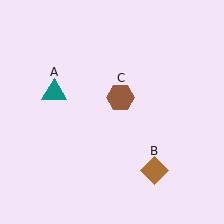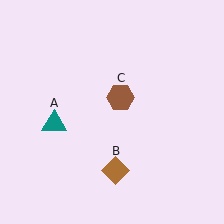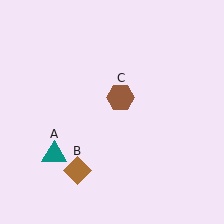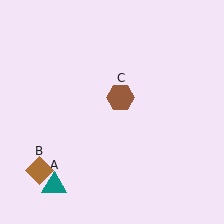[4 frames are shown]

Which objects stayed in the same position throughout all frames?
Brown hexagon (object C) remained stationary.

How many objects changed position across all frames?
2 objects changed position: teal triangle (object A), brown diamond (object B).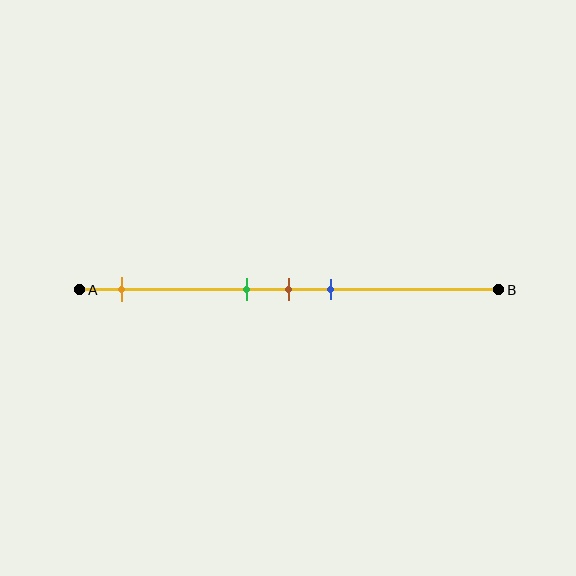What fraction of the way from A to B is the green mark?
The green mark is approximately 40% (0.4) of the way from A to B.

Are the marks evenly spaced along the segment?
No, the marks are not evenly spaced.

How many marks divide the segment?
There are 4 marks dividing the segment.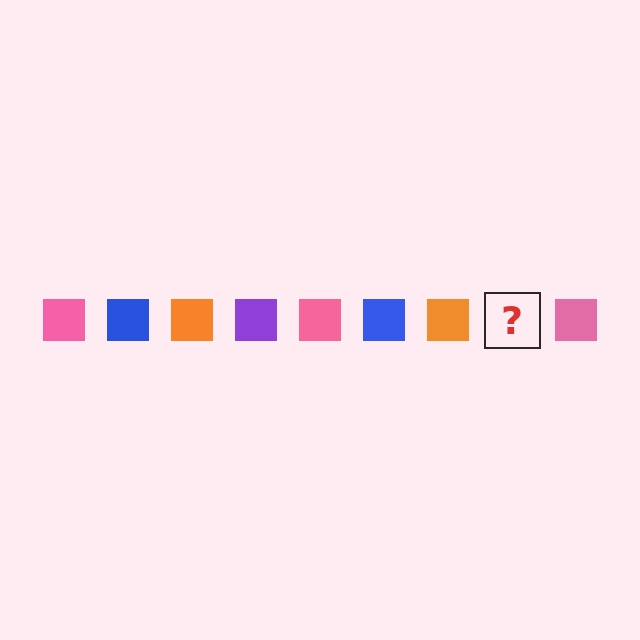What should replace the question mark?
The question mark should be replaced with a purple square.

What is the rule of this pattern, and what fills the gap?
The rule is that the pattern cycles through pink, blue, orange, purple squares. The gap should be filled with a purple square.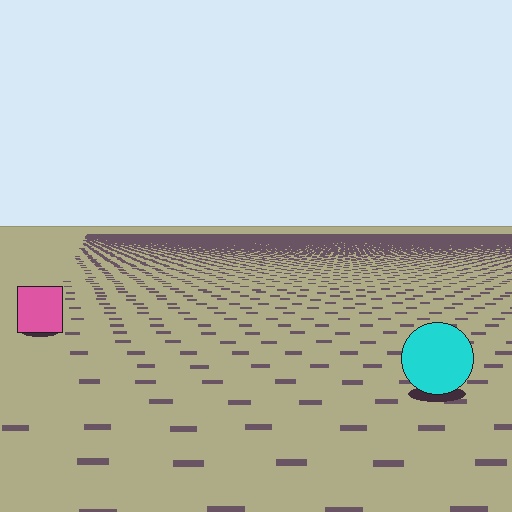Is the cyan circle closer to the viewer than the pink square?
Yes. The cyan circle is closer — you can tell from the texture gradient: the ground texture is coarser near it.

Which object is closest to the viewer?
The cyan circle is closest. The texture marks near it are larger and more spread out.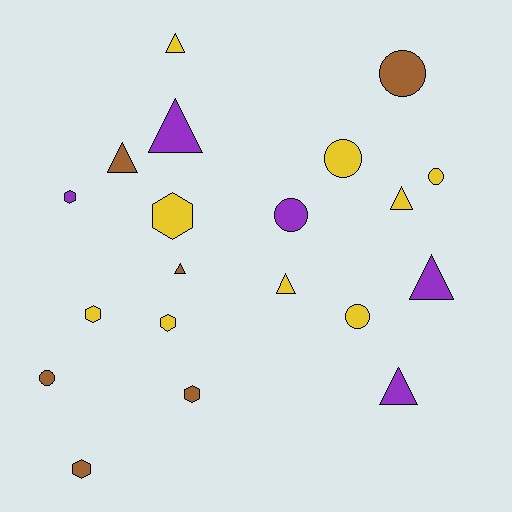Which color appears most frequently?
Yellow, with 9 objects.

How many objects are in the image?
There are 20 objects.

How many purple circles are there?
There is 1 purple circle.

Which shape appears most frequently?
Triangle, with 8 objects.